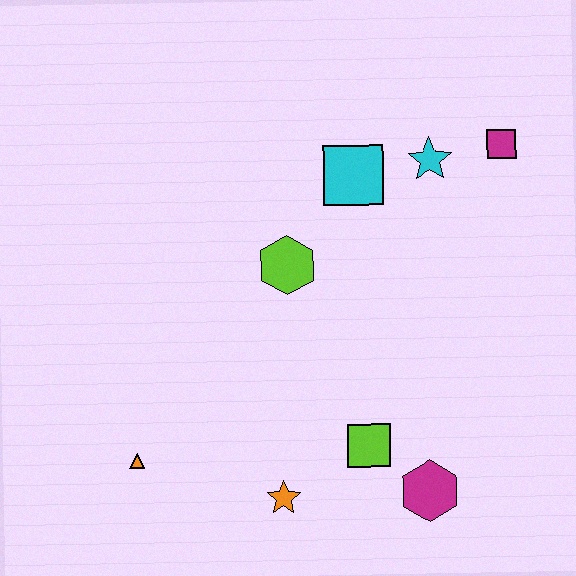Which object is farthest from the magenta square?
The orange triangle is farthest from the magenta square.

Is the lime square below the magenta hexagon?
No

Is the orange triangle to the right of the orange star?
No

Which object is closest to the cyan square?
The cyan star is closest to the cyan square.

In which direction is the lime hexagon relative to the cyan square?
The lime hexagon is below the cyan square.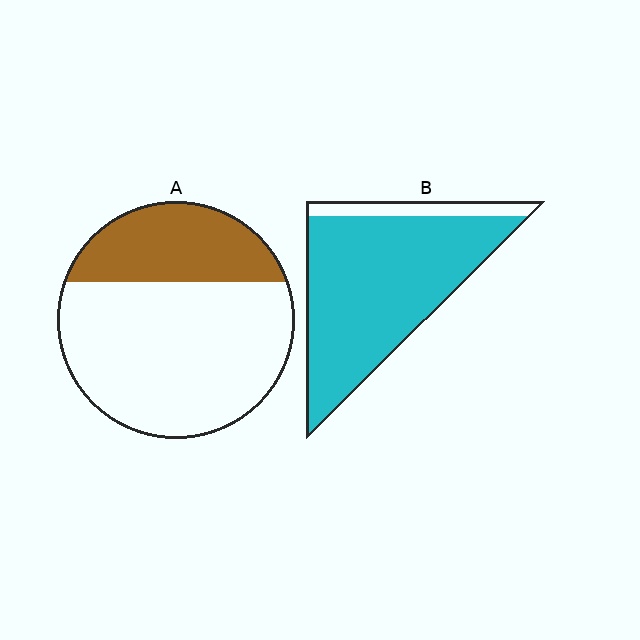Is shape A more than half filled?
No.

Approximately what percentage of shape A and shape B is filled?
A is approximately 30% and B is approximately 90%.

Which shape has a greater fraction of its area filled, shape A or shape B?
Shape B.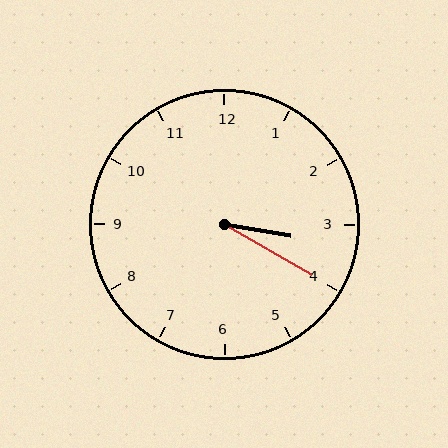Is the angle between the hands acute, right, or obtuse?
It is acute.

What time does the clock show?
3:20.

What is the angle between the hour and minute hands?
Approximately 20 degrees.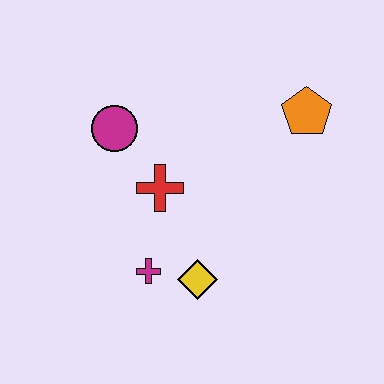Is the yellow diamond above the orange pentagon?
No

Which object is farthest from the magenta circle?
The orange pentagon is farthest from the magenta circle.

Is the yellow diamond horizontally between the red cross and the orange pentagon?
Yes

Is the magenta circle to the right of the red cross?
No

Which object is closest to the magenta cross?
The yellow diamond is closest to the magenta cross.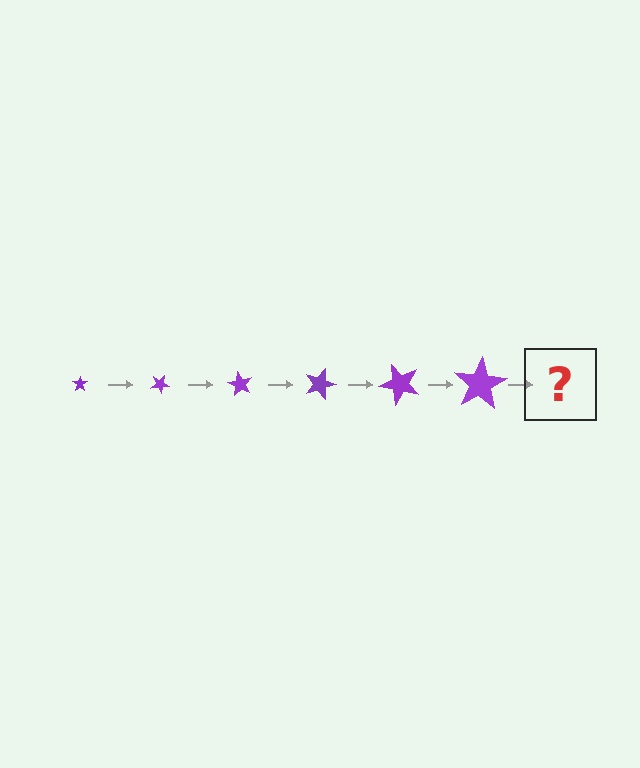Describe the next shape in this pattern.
It should be a star, larger than the previous one and rotated 180 degrees from the start.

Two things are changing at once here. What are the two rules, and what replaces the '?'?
The two rules are that the star grows larger each step and it rotates 30 degrees each step. The '?' should be a star, larger than the previous one and rotated 180 degrees from the start.